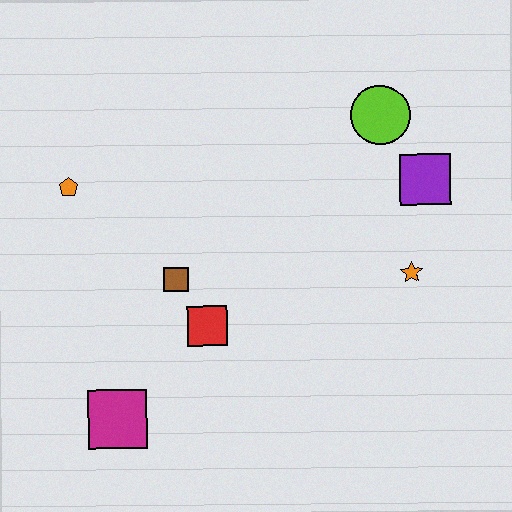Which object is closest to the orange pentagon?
The brown square is closest to the orange pentagon.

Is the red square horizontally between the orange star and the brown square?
Yes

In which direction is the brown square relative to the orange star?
The brown square is to the left of the orange star.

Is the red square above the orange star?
No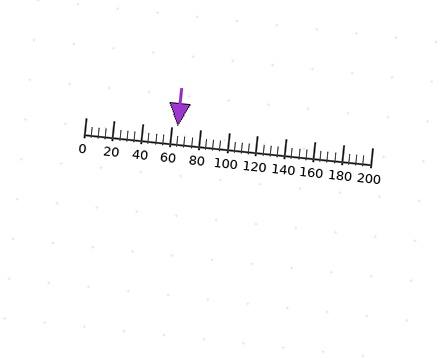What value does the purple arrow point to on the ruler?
The purple arrow points to approximately 64.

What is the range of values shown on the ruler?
The ruler shows values from 0 to 200.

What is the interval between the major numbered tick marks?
The major tick marks are spaced 20 units apart.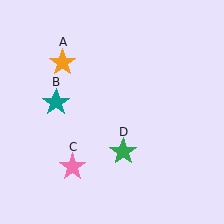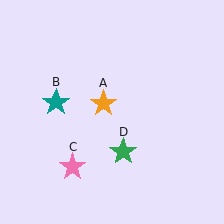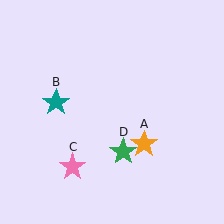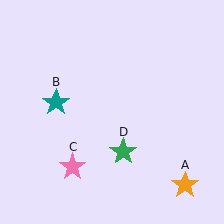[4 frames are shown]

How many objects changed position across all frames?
1 object changed position: orange star (object A).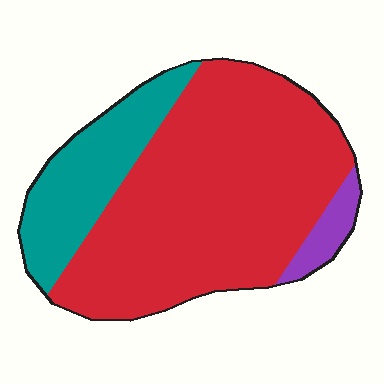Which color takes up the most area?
Red, at roughly 70%.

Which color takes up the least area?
Purple, at roughly 5%.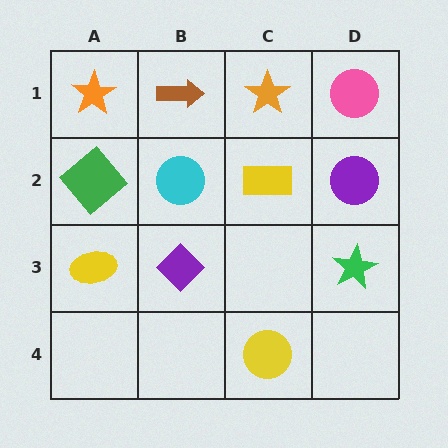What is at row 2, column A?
A green diamond.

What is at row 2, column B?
A cyan circle.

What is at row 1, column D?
A pink circle.